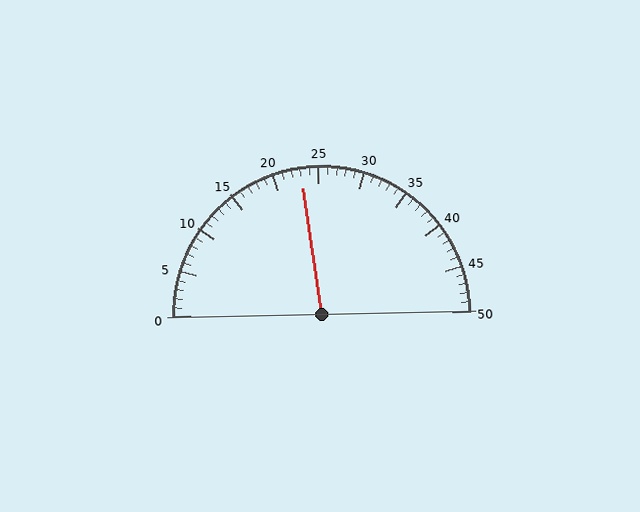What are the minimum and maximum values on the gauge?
The gauge ranges from 0 to 50.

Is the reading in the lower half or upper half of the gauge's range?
The reading is in the lower half of the range (0 to 50).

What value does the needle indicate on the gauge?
The needle indicates approximately 23.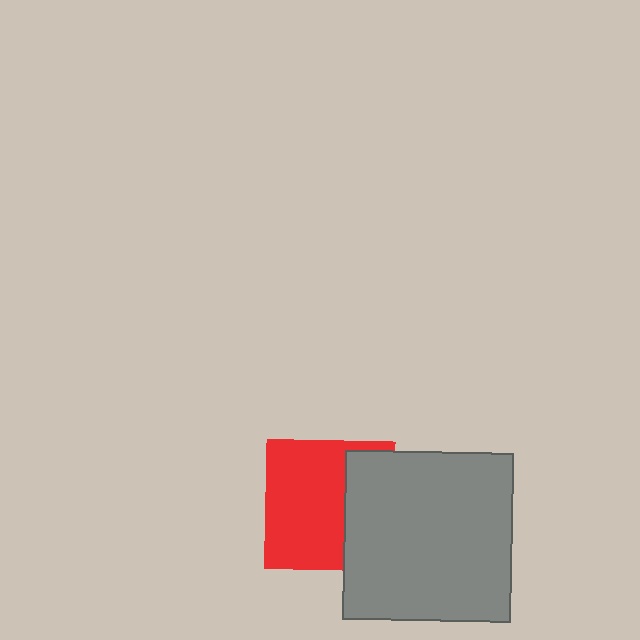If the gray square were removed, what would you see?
You would see the complete red square.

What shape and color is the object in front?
The object in front is a gray square.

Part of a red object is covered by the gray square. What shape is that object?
It is a square.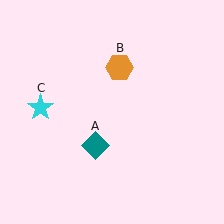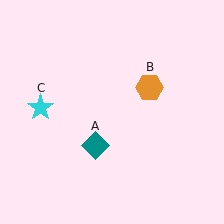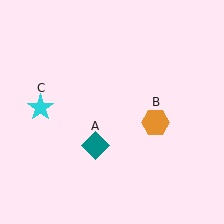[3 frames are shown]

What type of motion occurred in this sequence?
The orange hexagon (object B) rotated clockwise around the center of the scene.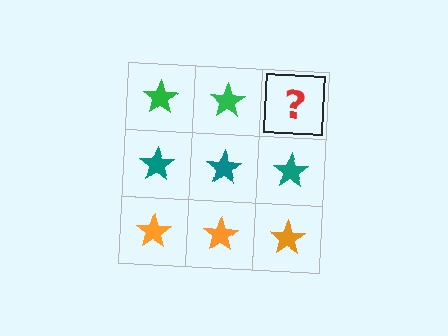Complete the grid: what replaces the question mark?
The question mark should be replaced with a green star.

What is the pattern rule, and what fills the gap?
The rule is that each row has a consistent color. The gap should be filled with a green star.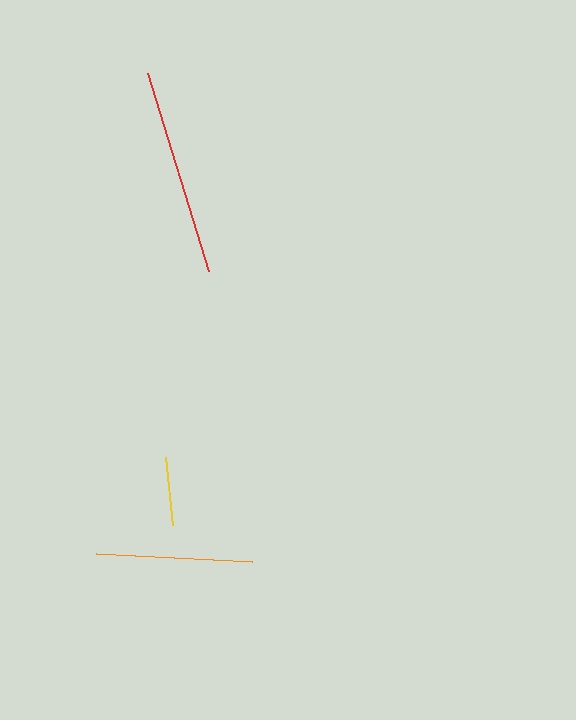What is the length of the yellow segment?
The yellow segment is approximately 68 pixels long.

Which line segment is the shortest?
The yellow line is the shortest at approximately 68 pixels.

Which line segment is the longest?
The red line is the longest at approximately 207 pixels.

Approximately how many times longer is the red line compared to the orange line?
The red line is approximately 1.3 times the length of the orange line.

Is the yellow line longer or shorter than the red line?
The red line is longer than the yellow line.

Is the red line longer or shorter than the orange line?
The red line is longer than the orange line.